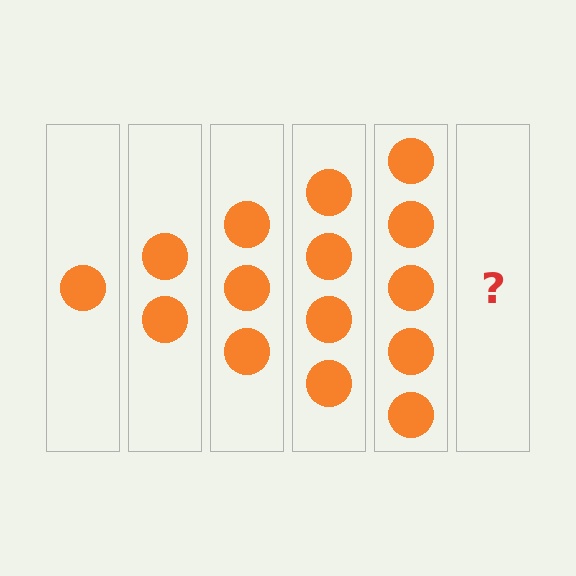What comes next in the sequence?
The next element should be 6 circles.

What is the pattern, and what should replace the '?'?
The pattern is that each step adds one more circle. The '?' should be 6 circles.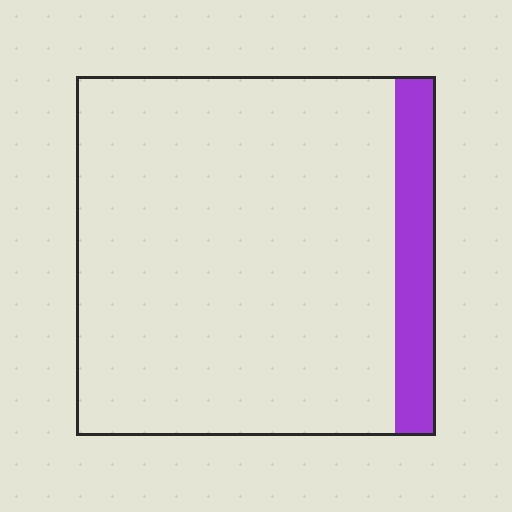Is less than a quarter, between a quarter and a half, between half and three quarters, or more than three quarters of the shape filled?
Less than a quarter.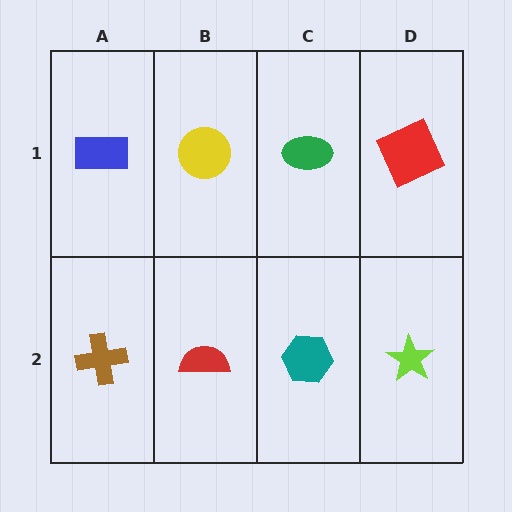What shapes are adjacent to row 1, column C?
A teal hexagon (row 2, column C), a yellow circle (row 1, column B), a red square (row 1, column D).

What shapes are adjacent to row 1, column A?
A brown cross (row 2, column A), a yellow circle (row 1, column B).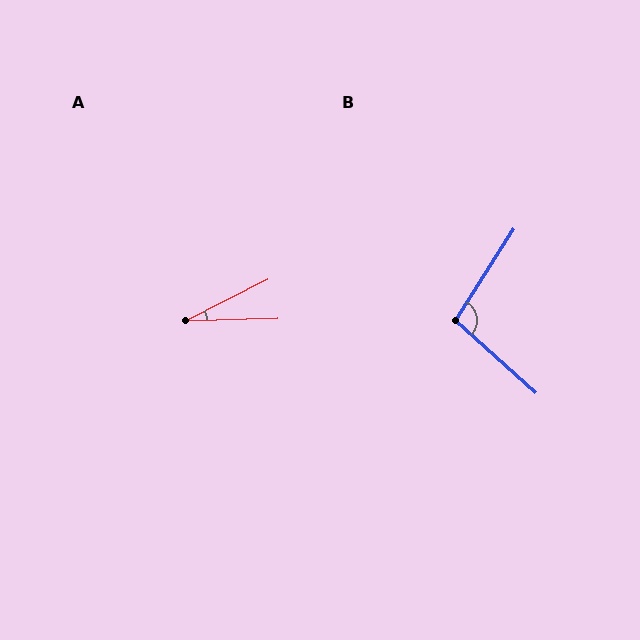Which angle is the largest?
B, at approximately 100 degrees.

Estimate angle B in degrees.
Approximately 100 degrees.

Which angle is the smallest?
A, at approximately 25 degrees.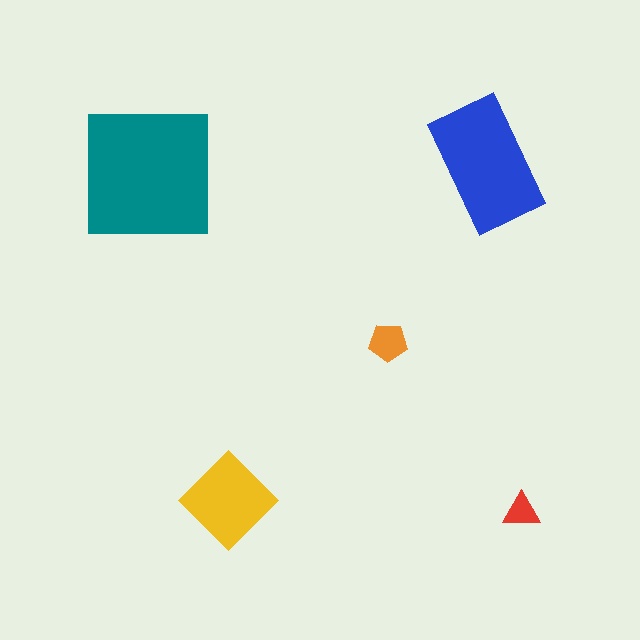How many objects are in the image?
There are 5 objects in the image.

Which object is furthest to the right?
The red triangle is rightmost.